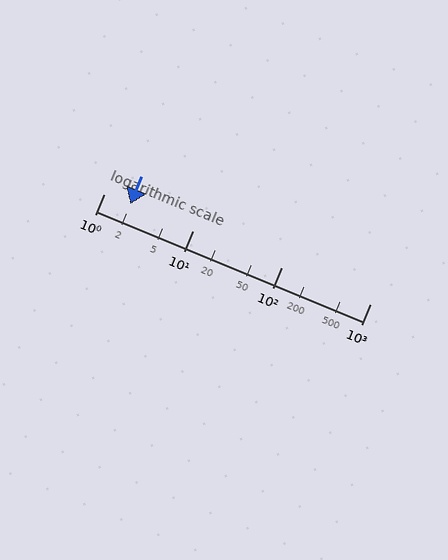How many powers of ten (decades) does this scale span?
The scale spans 3 decades, from 1 to 1000.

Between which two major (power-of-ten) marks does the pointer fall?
The pointer is between 1 and 10.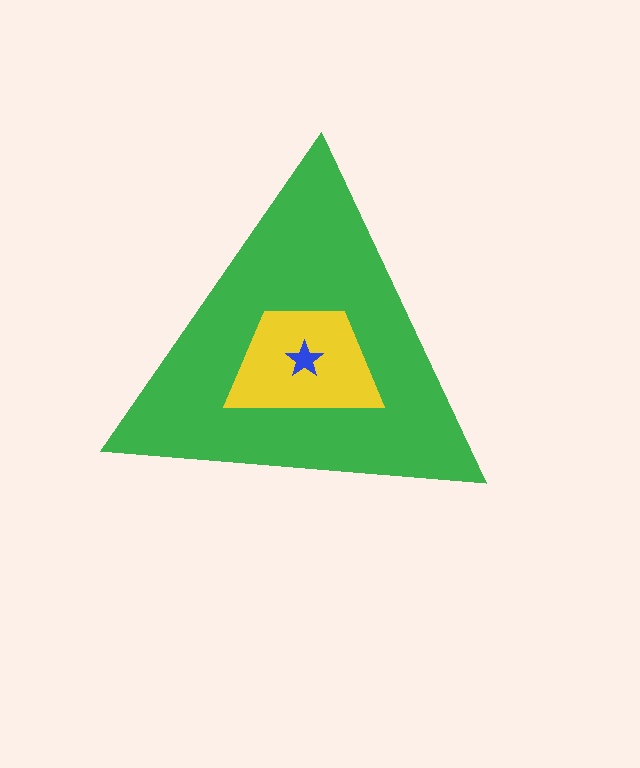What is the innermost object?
The blue star.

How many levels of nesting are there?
3.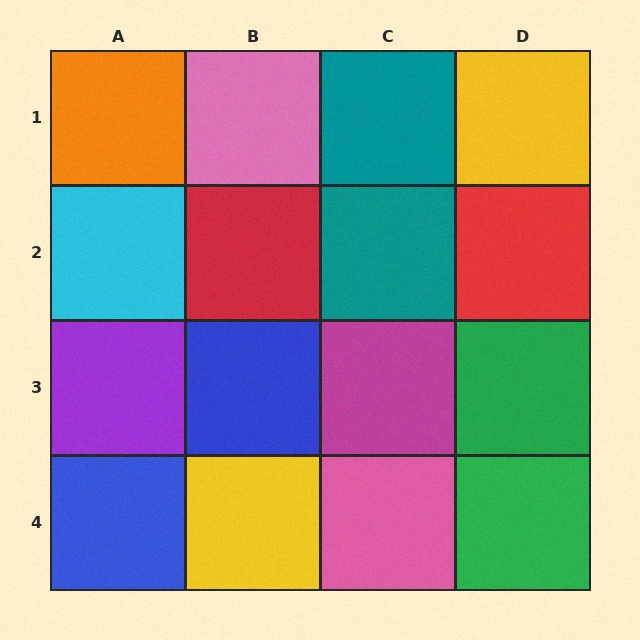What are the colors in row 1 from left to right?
Orange, pink, teal, yellow.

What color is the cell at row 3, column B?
Blue.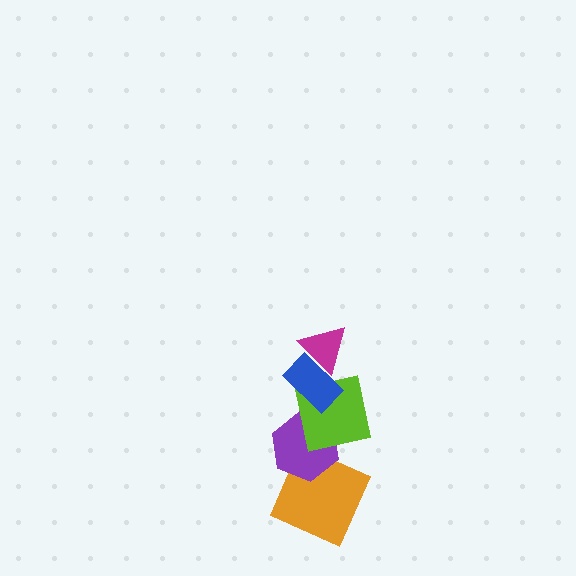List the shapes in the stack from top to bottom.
From top to bottom: the magenta triangle, the blue rectangle, the lime square, the purple hexagon, the orange square.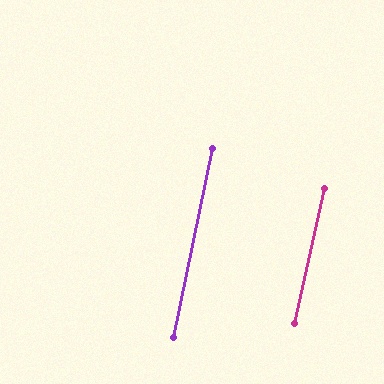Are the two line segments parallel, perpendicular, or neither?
Parallel — their directions differ by only 0.8°.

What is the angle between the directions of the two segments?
Approximately 1 degree.